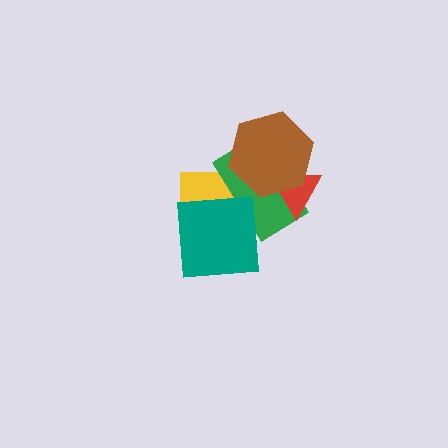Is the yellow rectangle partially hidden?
Yes, it is partially covered by another shape.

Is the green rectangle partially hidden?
Yes, it is partially covered by another shape.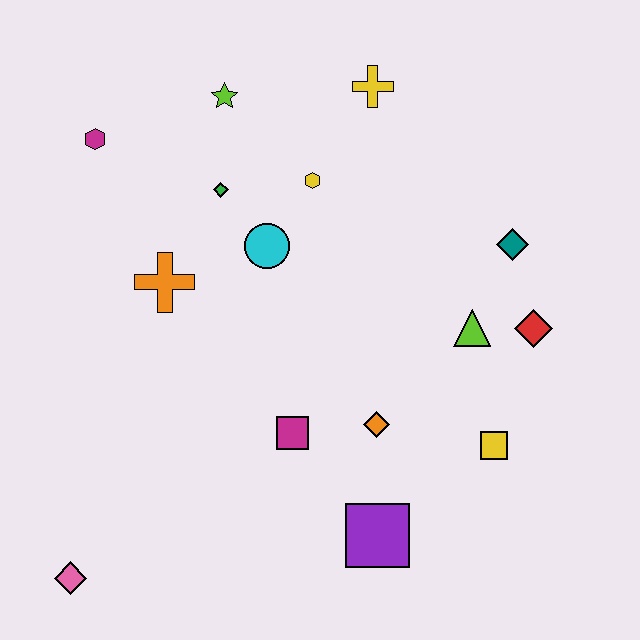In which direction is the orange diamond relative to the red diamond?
The orange diamond is to the left of the red diamond.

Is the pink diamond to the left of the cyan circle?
Yes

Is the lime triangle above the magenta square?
Yes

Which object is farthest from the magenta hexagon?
The yellow square is farthest from the magenta hexagon.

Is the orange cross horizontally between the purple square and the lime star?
No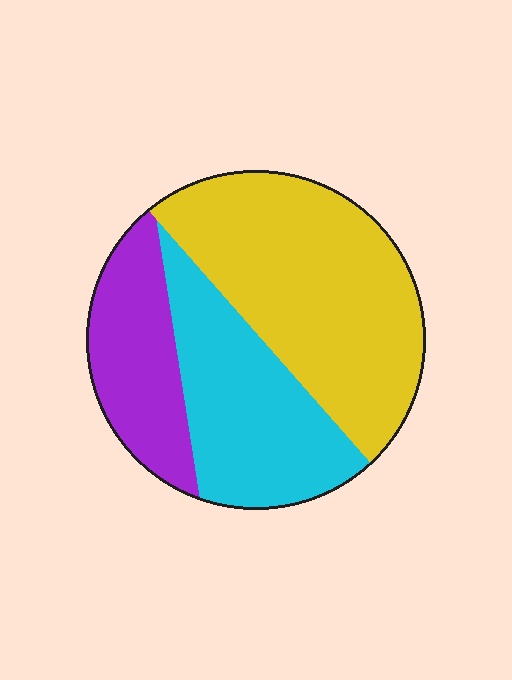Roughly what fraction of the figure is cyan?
Cyan covers roughly 30% of the figure.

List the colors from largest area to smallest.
From largest to smallest: yellow, cyan, purple.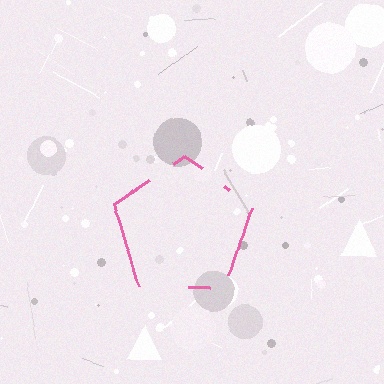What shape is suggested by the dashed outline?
The dashed outline suggests a pentagon.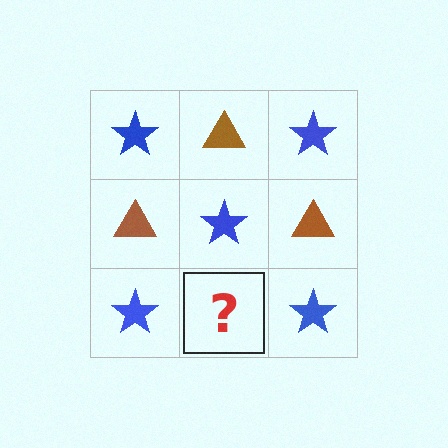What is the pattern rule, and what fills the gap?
The rule is that it alternates blue star and brown triangle in a checkerboard pattern. The gap should be filled with a brown triangle.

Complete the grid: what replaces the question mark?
The question mark should be replaced with a brown triangle.